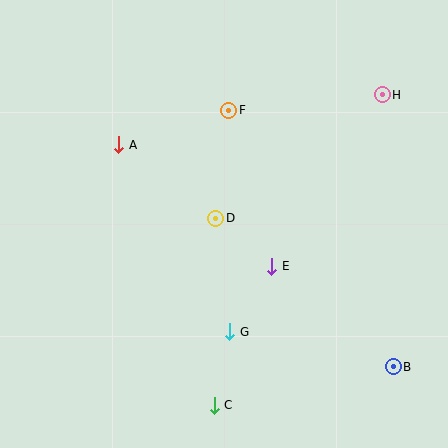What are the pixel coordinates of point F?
Point F is at (229, 110).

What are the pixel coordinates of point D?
Point D is at (216, 218).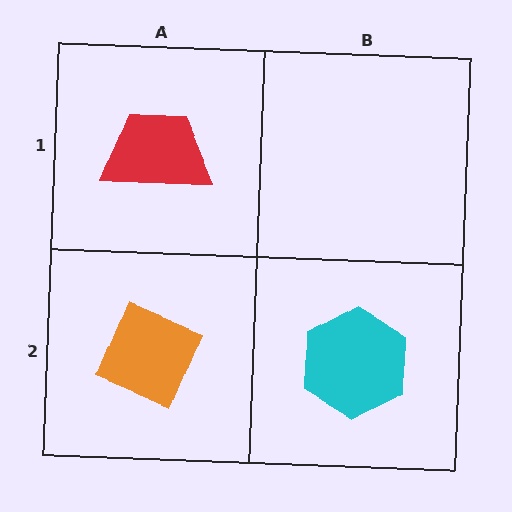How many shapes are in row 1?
1 shape.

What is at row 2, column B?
A cyan hexagon.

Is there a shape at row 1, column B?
No, that cell is empty.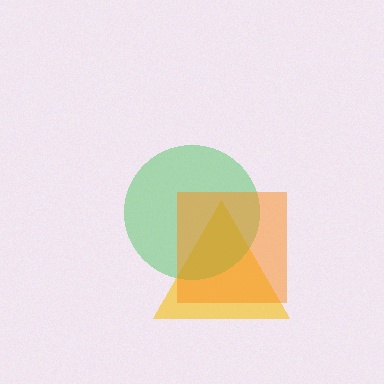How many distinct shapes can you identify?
There are 3 distinct shapes: a yellow triangle, a green circle, an orange square.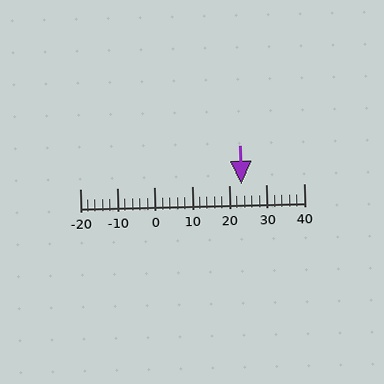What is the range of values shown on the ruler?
The ruler shows values from -20 to 40.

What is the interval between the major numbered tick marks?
The major tick marks are spaced 10 units apart.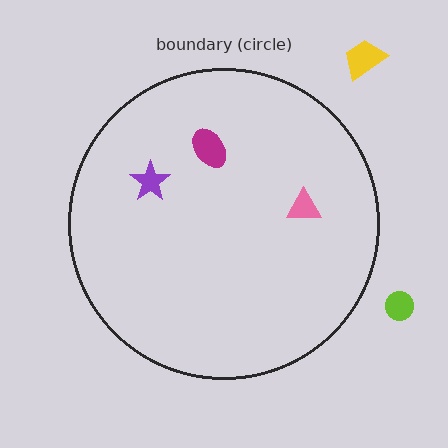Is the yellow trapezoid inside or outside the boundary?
Outside.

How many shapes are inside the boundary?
3 inside, 2 outside.